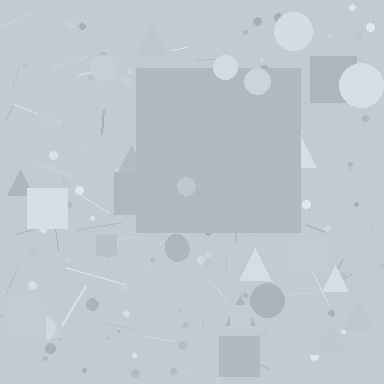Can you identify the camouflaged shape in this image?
The camouflaged shape is a square.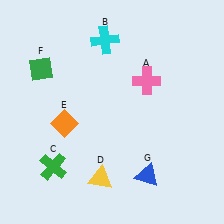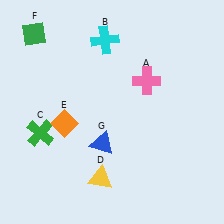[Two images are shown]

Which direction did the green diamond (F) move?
The green diamond (F) moved up.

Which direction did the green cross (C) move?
The green cross (C) moved up.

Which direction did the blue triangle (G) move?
The blue triangle (G) moved left.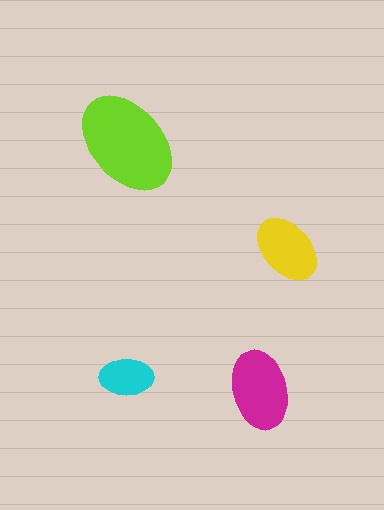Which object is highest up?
The lime ellipse is topmost.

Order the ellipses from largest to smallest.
the lime one, the magenta one, the yellow one, the cyan one.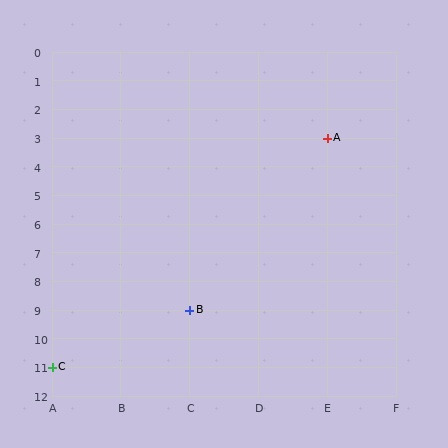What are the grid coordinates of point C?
Point C is at grid coordinates (A, 11).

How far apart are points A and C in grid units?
Points A and C are 4 columns and 8 rows apart (about 8.9 grid units diagonally).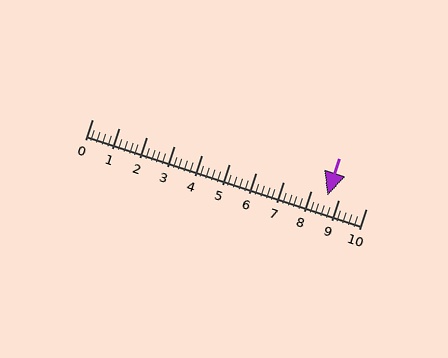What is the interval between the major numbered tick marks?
The major tick marks are spaced 1 units apart.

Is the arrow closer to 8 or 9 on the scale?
The arrow is closer to 9.